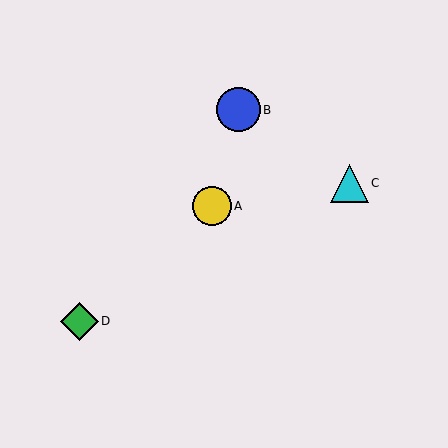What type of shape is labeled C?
Shape C is a cyan triangle.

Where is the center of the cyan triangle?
The center of the cyan triangle is at (349, 183).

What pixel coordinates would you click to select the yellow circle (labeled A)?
Click at (212, 206) to select the yellow circle A.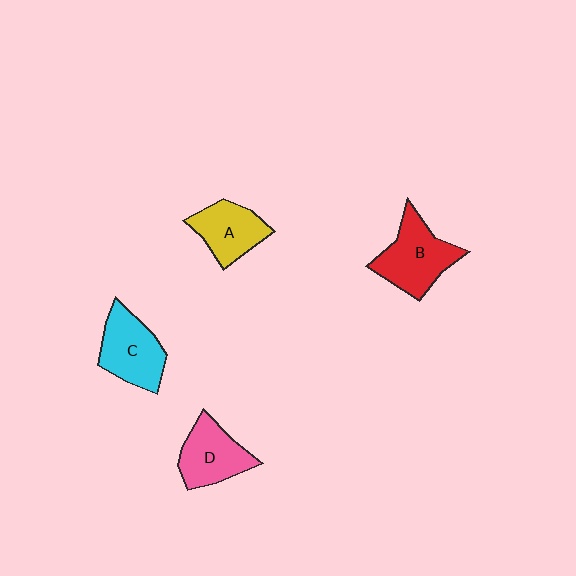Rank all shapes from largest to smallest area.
From largest to smallest: B (red), C (cyan), D (pink), A (yellow).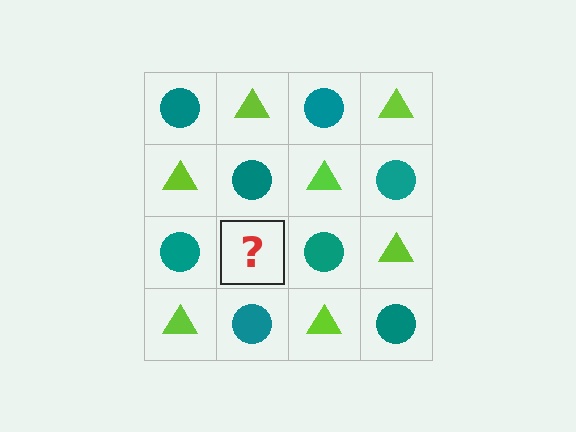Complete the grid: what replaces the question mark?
The question mark should be replaced with a lime triangle.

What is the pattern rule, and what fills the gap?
The rule is that it alternates teal circle and lime triangle in a checkerboard pattern. The gap should be filled with a lime triangle.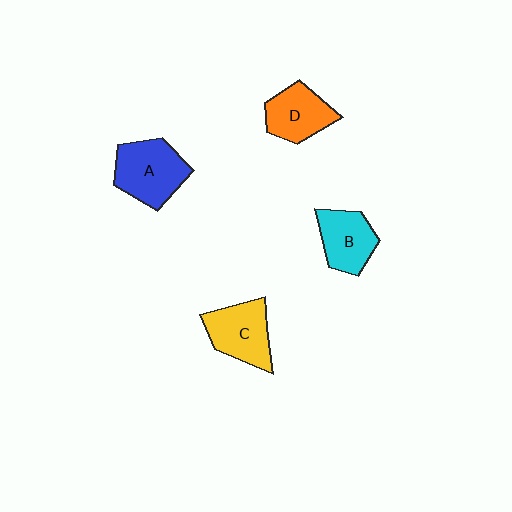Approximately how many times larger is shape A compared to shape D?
Approximately 1.3 times.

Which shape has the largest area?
Shape A (blue).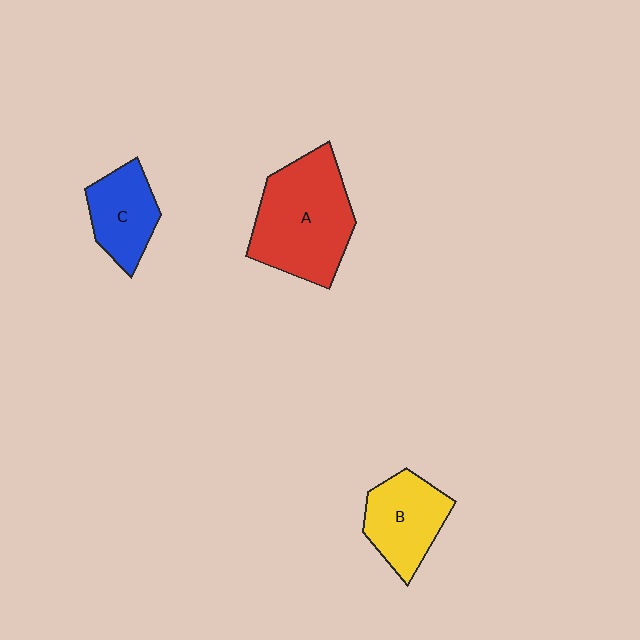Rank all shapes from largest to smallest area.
From largest to smallest: A (red), B (yellow), C (blue).